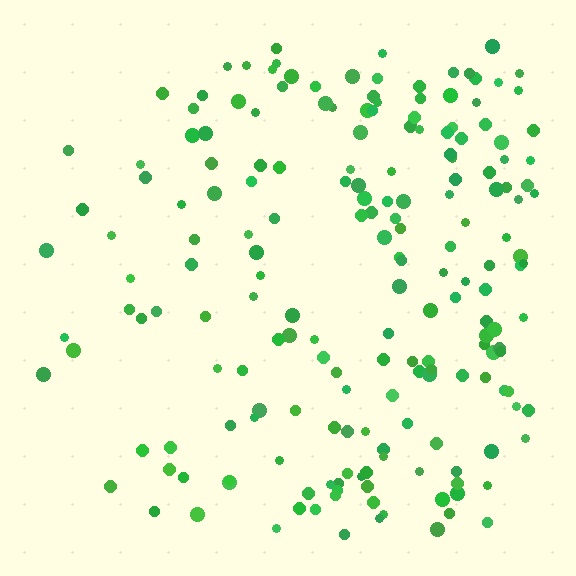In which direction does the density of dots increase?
From left to right, with the right side densest.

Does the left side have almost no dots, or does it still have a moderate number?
Still a moderate number, just noticeably fewer than the right.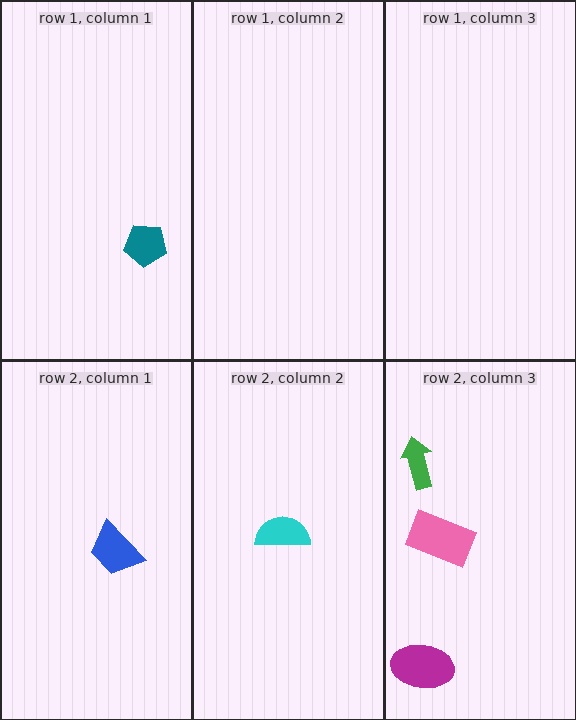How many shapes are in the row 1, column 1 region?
1.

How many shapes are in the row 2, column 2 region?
1.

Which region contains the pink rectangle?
The row 2, column 3 region.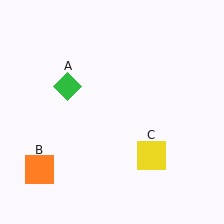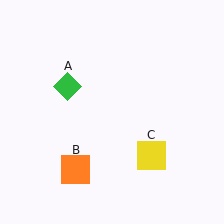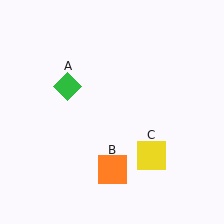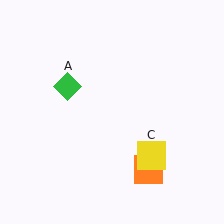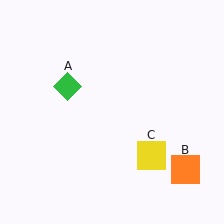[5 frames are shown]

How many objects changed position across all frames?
1 object changed position: orange square (object B).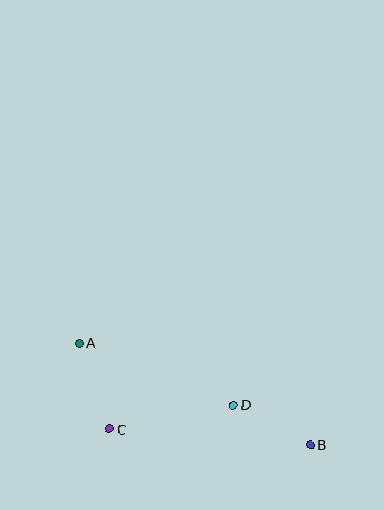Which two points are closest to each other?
Points B and D are closest to each other.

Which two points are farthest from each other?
Points A and B are farthest from each other.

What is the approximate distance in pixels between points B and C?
The distance between B and C is approximately 202 pixels.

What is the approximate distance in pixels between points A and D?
The distance between A and D is approximately 166 pixels.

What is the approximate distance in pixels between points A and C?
The distance between A and C is approximately 91 pixels.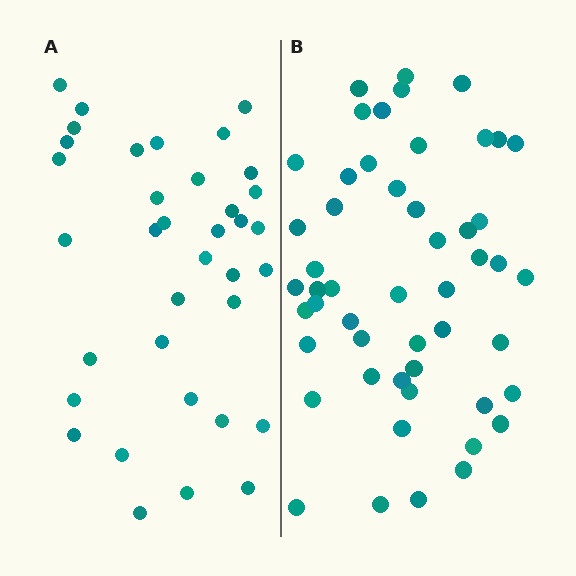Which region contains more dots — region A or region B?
Region B (the right region) has more dots.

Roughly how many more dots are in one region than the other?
Region B has approximately 15 more dots than region A.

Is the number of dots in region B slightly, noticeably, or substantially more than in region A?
Region B has noticeably more, but not dramatically so. The ratio is roughly 1.4 to 1.